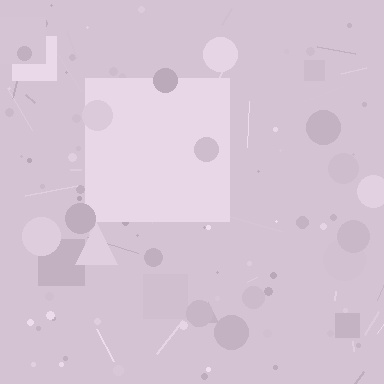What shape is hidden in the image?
A square is hidden in the image.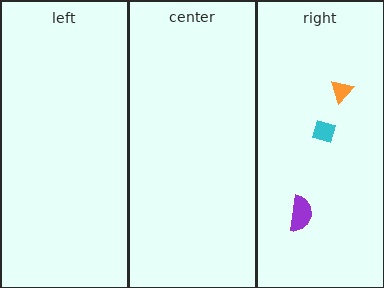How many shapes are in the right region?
3.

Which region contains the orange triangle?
The right region.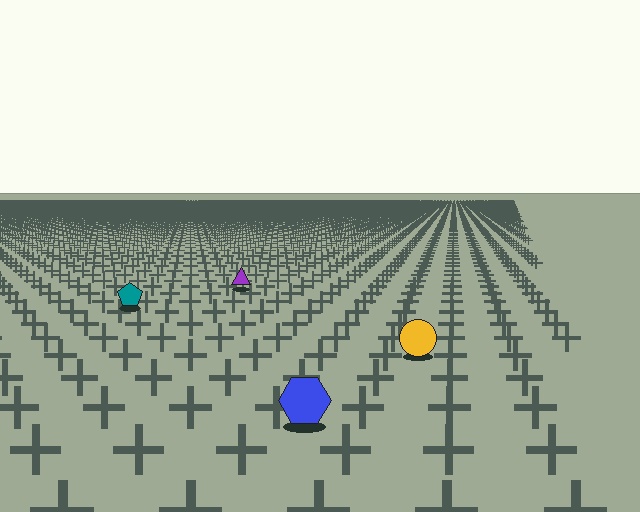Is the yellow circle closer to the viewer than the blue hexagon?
No. The blue hexagon is closer — you can tell from the texture gradient: the ground texture is coarser near it.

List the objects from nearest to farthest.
From nearest to farthest: the blue hexagon, the yellow circle, the teal pentagon, the purple triangle.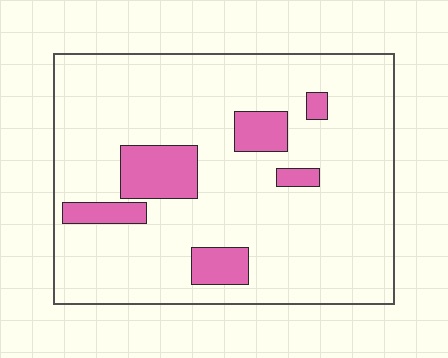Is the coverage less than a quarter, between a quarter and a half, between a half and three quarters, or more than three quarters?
Less than a quarter.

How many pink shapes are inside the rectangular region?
6.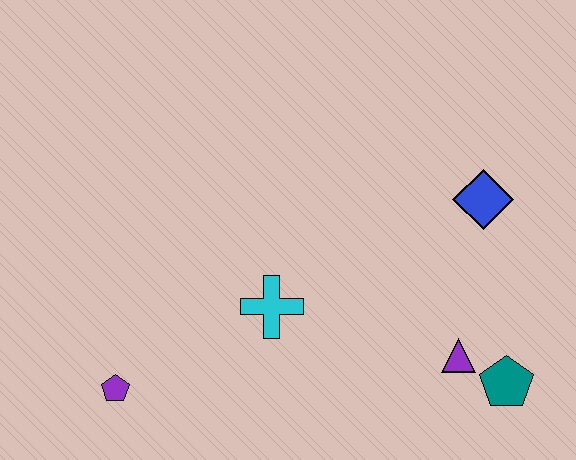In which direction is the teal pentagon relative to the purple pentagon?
The teal pentagon is to the right of the purple pentagon.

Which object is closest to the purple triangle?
The teal pentagon is closest to the purple triangle.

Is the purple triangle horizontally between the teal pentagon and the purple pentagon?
Yes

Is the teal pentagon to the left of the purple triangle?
No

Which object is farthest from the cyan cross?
The teal pentagon is farthest from the cyan cross.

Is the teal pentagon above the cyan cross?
No